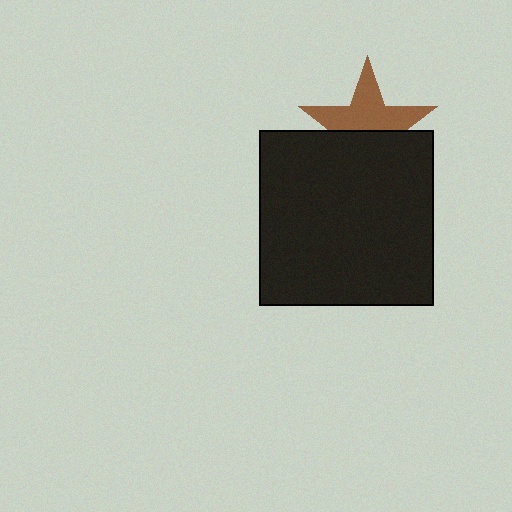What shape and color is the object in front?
The object in front is a black square.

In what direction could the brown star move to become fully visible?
The brown star could move up. That would shift it out from behind the black square entirely.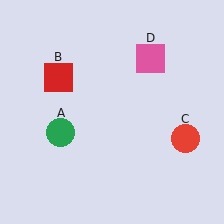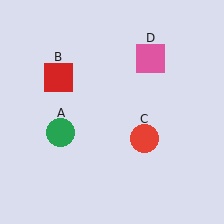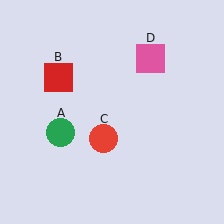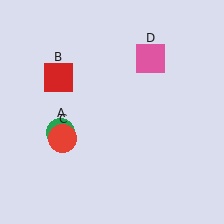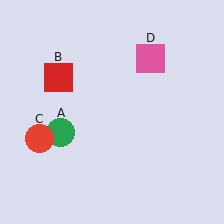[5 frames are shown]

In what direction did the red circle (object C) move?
The red circle (object C) moved left.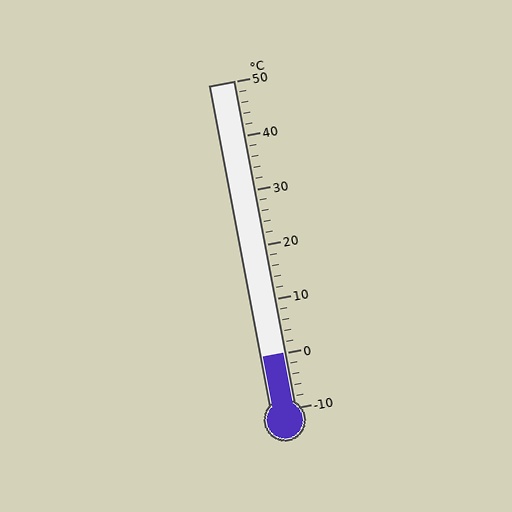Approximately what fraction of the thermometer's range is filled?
The thermometer is filled to approximately 15% of its range.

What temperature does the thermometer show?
The thermometer shows approximately 0°C.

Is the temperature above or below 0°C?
The temperature is at 0°C.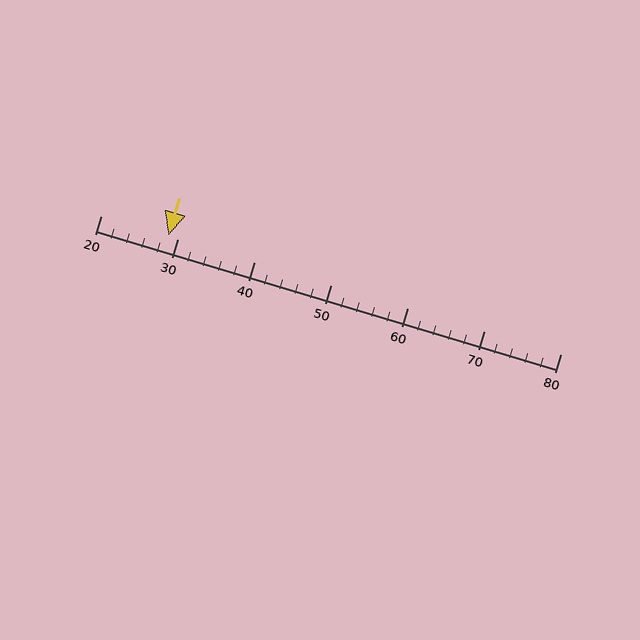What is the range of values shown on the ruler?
The ruler shows values from 20 to 80.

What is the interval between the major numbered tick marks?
The major tick marks are spaced 10 units apart.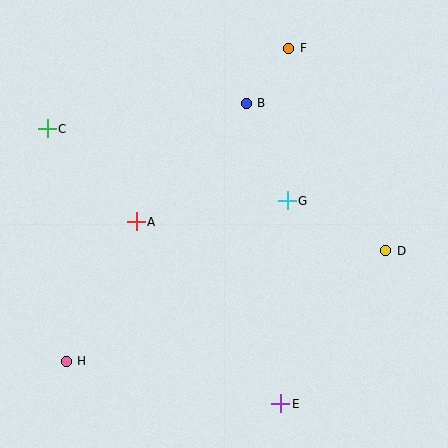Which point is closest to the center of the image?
Point G at (287, 201) is closest to the center.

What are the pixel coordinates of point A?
Point A is at (136, 222).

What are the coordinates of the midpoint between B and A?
The midpoint between B and A is at (191, 163).